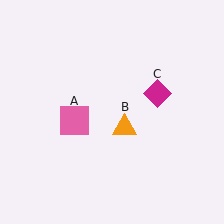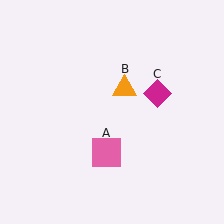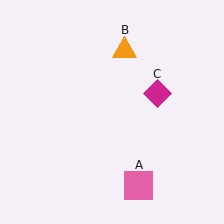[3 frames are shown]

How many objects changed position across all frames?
2 objects changed position: pink square (object A), orange triangle (object B).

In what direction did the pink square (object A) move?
The pink square (object A) moved down and to the right.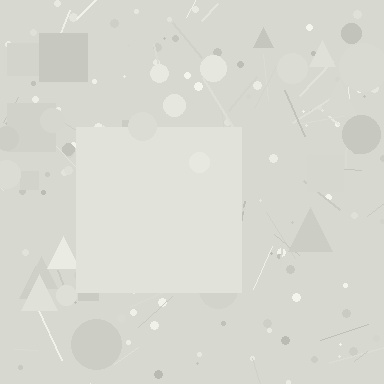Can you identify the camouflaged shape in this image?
The camouflaged shape is a square.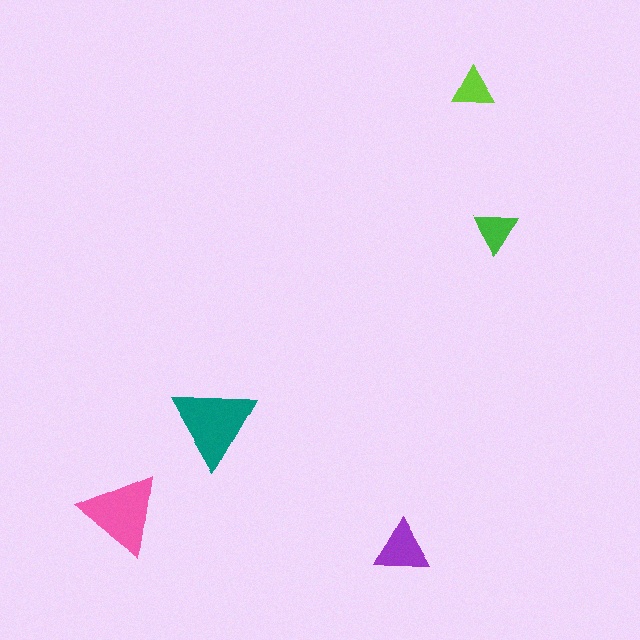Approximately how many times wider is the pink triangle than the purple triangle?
About 1.5 times wider.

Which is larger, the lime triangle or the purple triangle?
The purple one.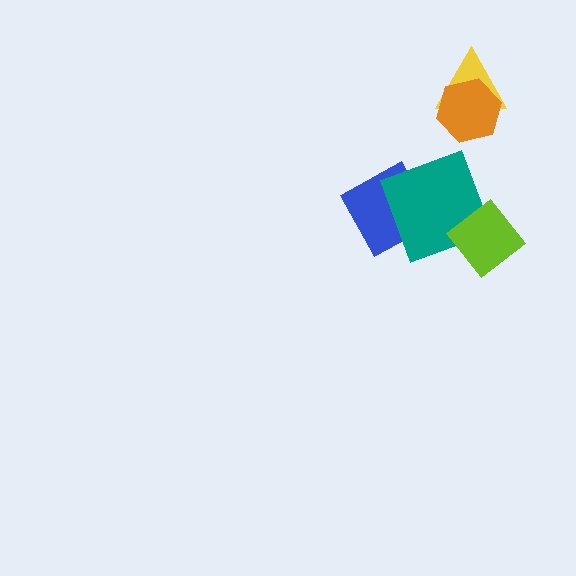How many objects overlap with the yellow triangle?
1 object overlaps with the yellow triangle.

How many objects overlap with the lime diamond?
1 object overlaps with the lime diamond.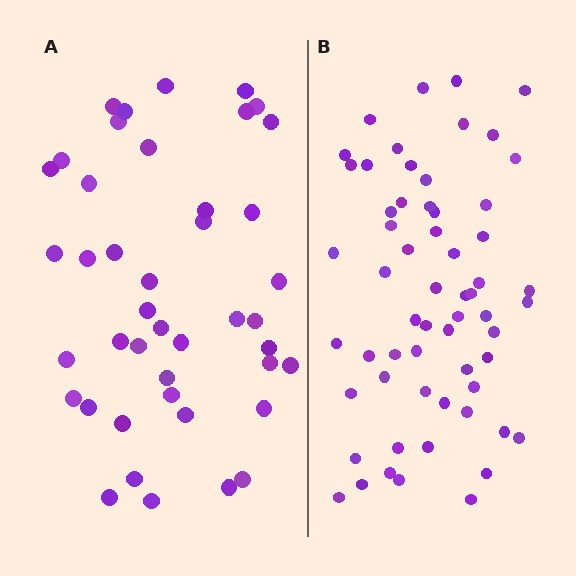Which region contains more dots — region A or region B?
Region B (the right region) has more dots.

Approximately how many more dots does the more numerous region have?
Region B has approximately 15 more dots than region A.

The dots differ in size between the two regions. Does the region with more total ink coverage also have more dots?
No. Region A has more total ink coverage because its dots are larger, but region B actually contains more individual dots. Total area can be misleading — the number of items is what matters here.